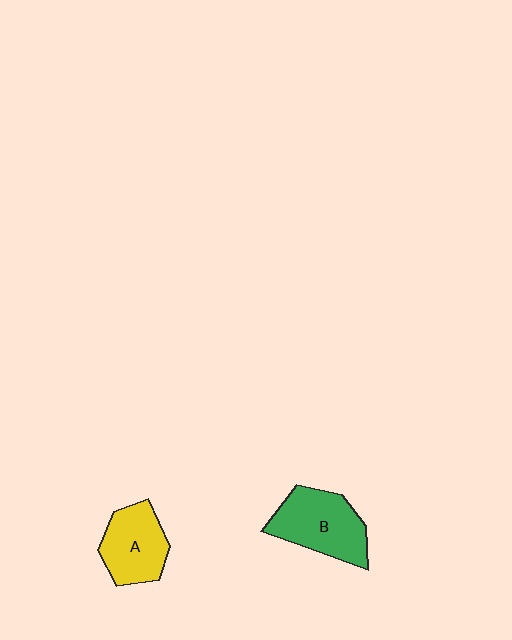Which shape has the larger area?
Shape B (green).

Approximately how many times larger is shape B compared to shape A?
Approximately 1.2 times.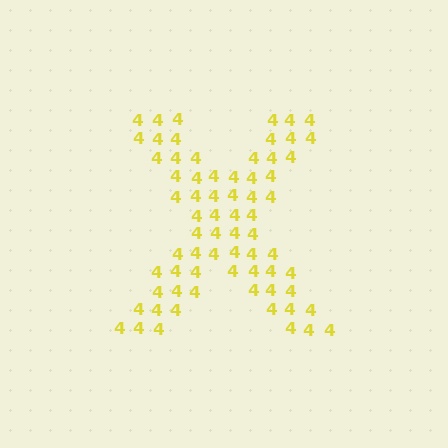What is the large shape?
The large shape is the letter X.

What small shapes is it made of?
It is made of small digit 4's.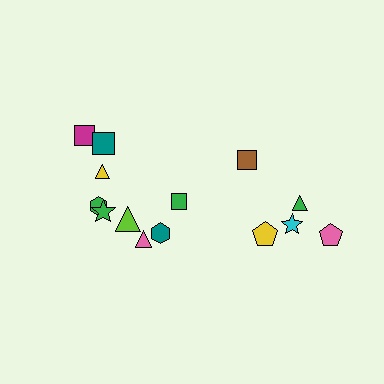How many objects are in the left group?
There are 8 objects.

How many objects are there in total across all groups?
There are 14 objects.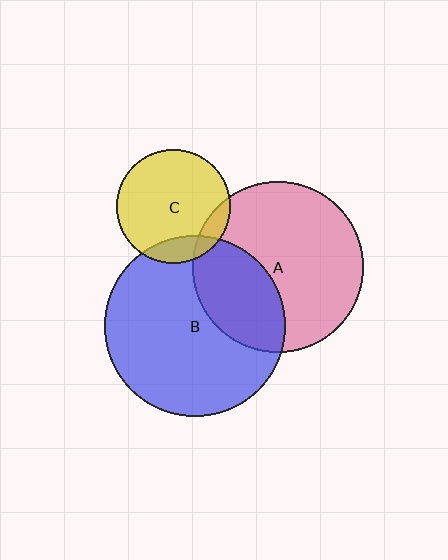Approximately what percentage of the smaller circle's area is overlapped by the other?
Approximately 35%.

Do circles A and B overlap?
Yes.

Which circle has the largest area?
Circle B (blue).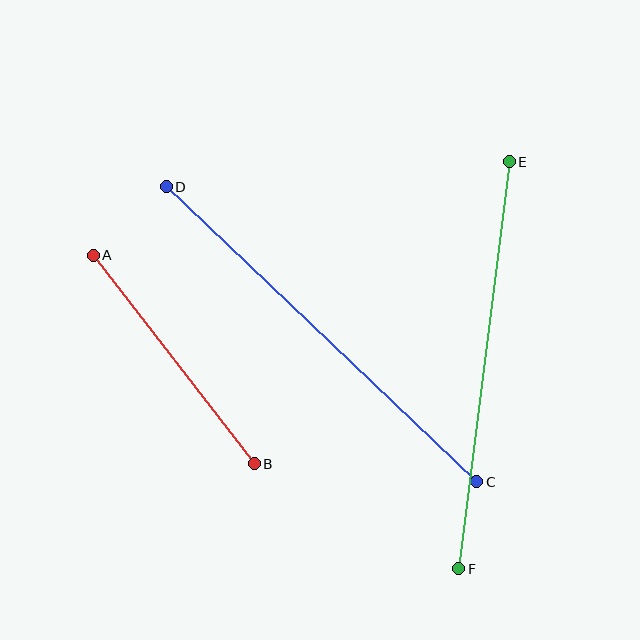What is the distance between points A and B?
The distance is approximately 263 pixels.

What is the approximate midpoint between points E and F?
The midpoint is at approximately (484, 365) pixels.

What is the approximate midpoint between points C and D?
The midpoint is at approximately (321, 334) pixels.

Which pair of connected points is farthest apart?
Points C and D are farthest apart.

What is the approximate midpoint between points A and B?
The midpoint is at approximately (174, 359) pixels.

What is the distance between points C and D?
The distance is approximately 428 pixels.